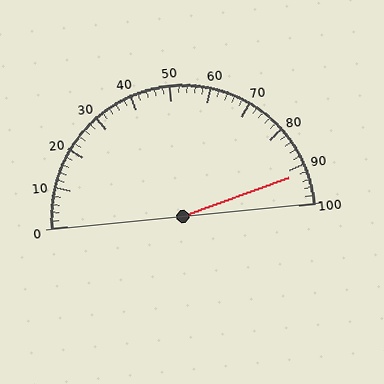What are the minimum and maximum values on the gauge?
The gauge ranges from 0 to 100.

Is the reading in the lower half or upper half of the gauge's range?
The reading is in the upper half of the range (0 to 100).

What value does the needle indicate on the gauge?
The needle indicates approximately 92.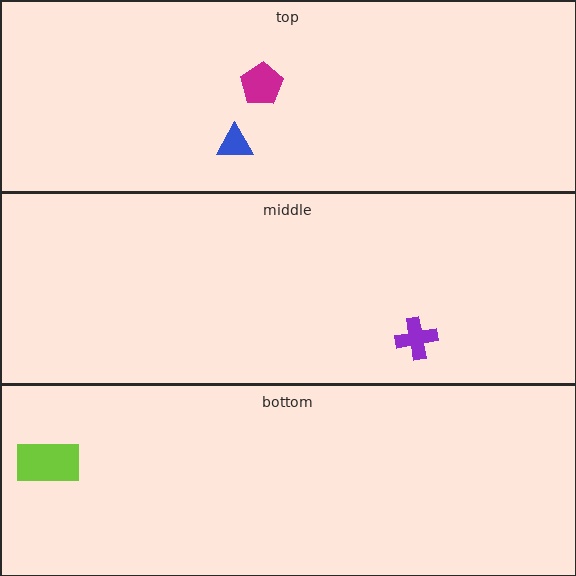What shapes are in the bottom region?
The lime rectangle.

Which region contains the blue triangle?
The top region.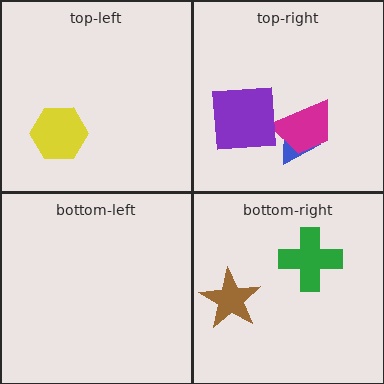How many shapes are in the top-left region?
1.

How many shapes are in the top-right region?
3.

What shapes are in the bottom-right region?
The brown star, the green cross.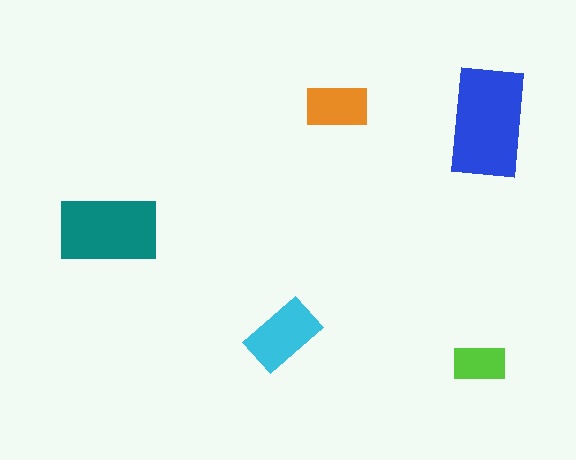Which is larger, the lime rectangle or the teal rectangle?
The teal one.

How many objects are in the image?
There are 5 objects in the image.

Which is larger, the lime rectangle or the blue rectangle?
The blue one.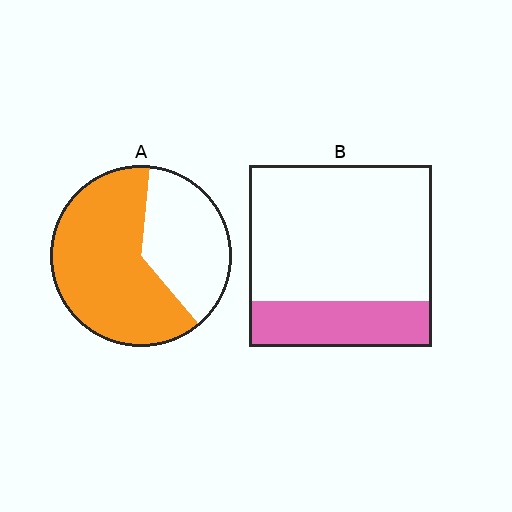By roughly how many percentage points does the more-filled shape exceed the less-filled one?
By roughly 40 percentage points (A over B).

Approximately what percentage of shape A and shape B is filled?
A is approximately 65% and B is approximately 25%.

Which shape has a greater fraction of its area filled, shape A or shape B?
Shape A.